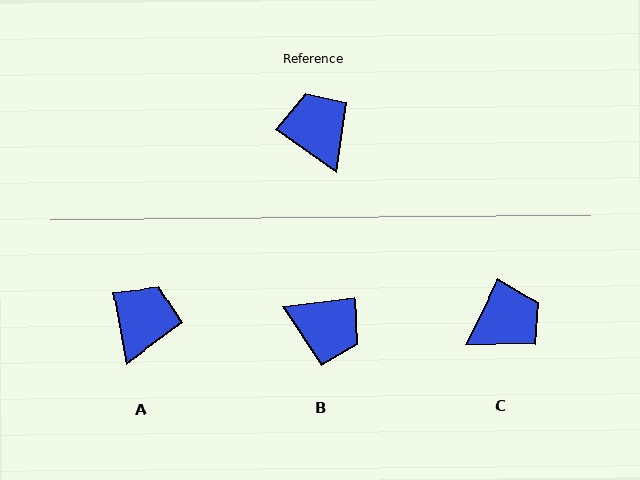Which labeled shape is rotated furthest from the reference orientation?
B, about 138 degrees away.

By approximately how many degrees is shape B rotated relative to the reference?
Approximately 138 degrees clockwise.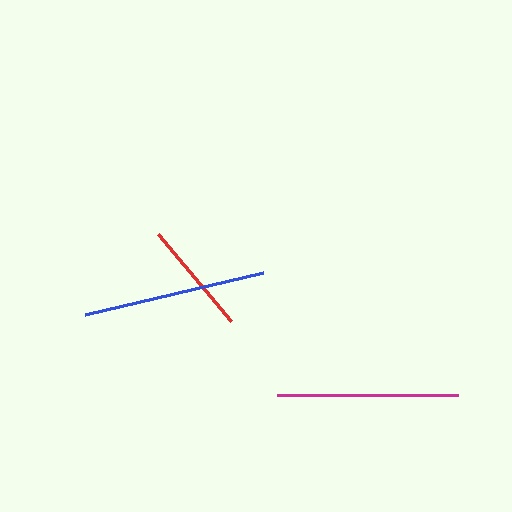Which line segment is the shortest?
The red line is the shortest at approximately 114 pixels.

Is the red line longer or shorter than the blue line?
The blue line is longer than the red line.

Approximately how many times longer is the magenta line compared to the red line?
The magenta line is approximately 1.6 times the length of the red line.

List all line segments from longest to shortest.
From longest to shortest: blue, magenta, red.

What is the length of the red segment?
The red segment is approximately 114 pixels long.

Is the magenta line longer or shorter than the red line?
The magenta line is longer than the red line.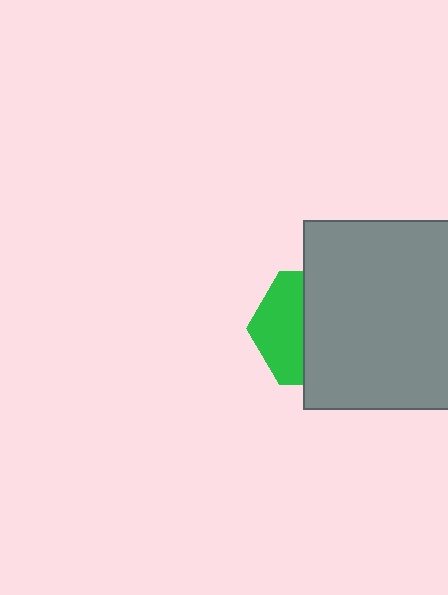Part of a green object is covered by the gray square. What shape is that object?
It is a hexagon.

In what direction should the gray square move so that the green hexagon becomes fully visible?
The gray square should move right. That is the shortest direction to clear the overlap and leave the green hexagon fully visible.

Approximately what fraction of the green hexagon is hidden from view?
Roughly 59% of the green hexagon is hidden behind the gray square.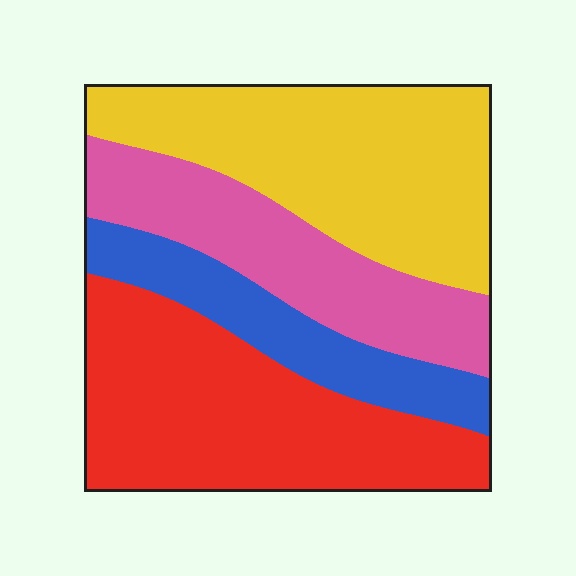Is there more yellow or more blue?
Yellow.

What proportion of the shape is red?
Red covers 32% of the shape.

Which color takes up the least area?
Blue, at roughly 15%.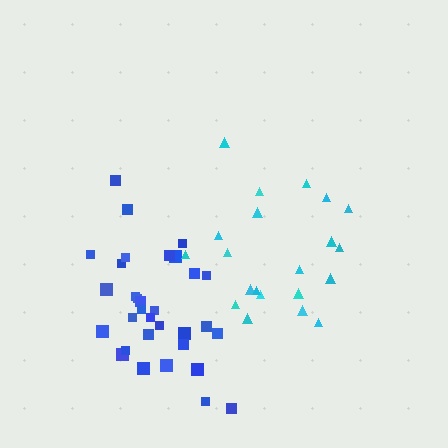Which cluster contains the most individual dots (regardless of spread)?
Blue (32).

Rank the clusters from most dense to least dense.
blue, cyan.